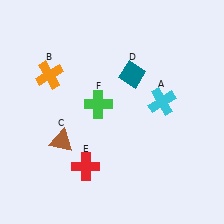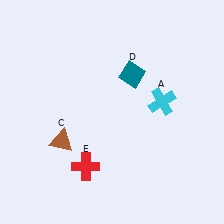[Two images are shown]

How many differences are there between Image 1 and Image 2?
There are 2 differences between the two images.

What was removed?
The green cross (F), the orange cross (B) were removed in Image 2.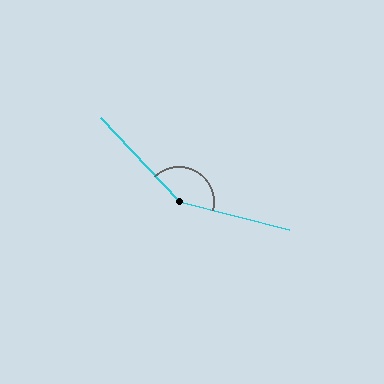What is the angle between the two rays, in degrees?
Approximately 147 degrees.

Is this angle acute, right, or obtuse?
It is obtuse.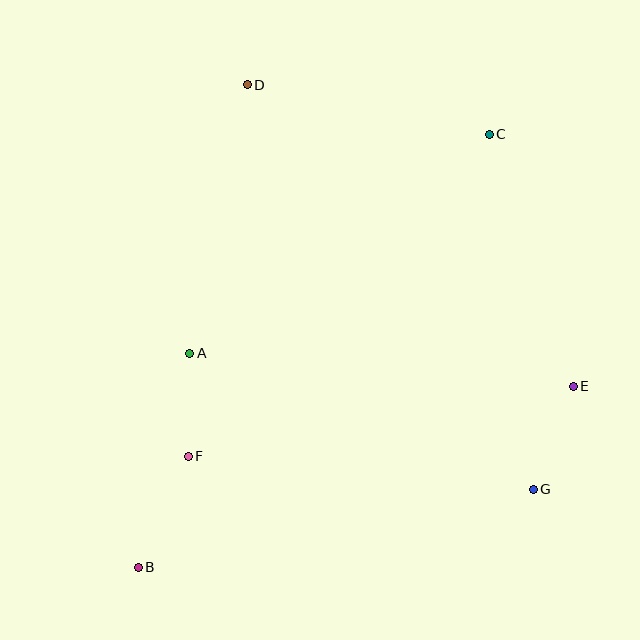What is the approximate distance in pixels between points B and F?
The distance between B and F is approximately 121 pixels.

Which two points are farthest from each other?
Points B and C are farthest from each other.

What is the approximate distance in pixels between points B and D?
The distance between B and D is approximately 494 pixels.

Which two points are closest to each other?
Points A and F are closest to each other.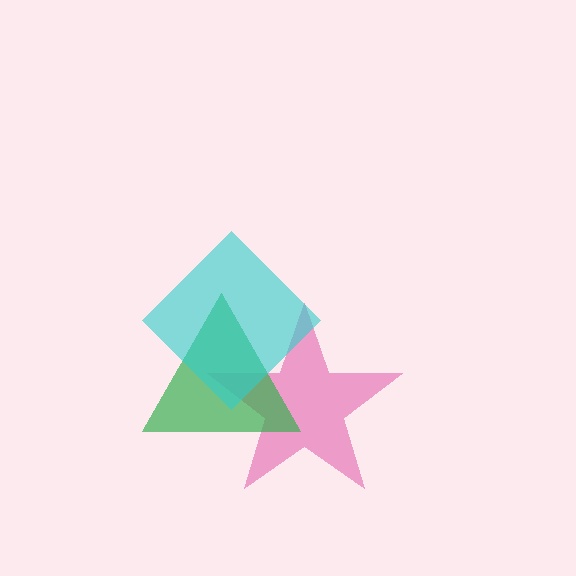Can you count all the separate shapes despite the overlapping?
Yes, there are 3 separate shapes.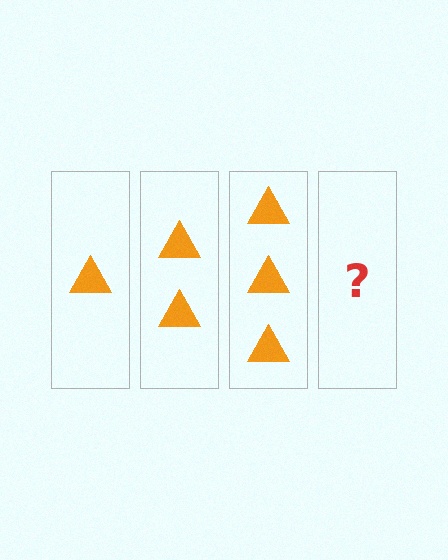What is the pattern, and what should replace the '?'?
The pattern is that each step adds one more triangle. The '?' should be 4 triangles.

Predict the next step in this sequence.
The next step is 4 triangles.